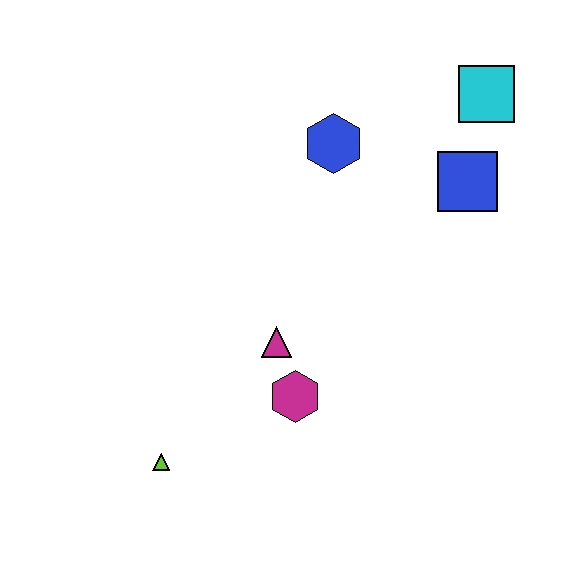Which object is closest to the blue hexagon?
The blue square is closest to the blue hexagon.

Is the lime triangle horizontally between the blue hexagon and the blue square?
No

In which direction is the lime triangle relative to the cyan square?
The lime triangle is below the cyan square.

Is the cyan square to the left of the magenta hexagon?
No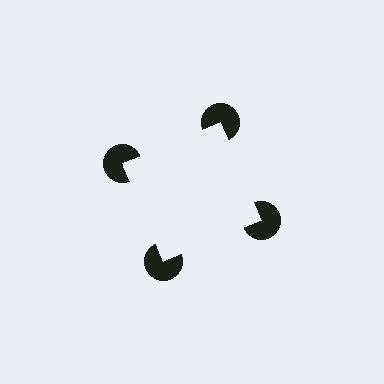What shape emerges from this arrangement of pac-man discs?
An illusory square — its edges are inferred from the aligned wedge cuts in the pac-man discs, not physically drawn.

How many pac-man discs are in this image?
There are 4 — one at each vertex of the illusory square.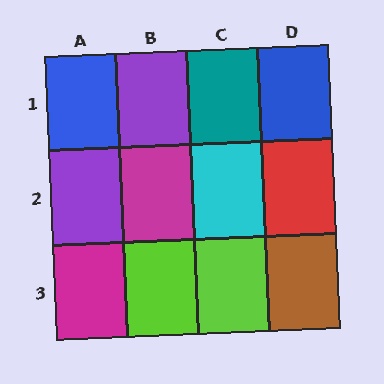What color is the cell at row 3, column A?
Magenta.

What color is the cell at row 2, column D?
Red.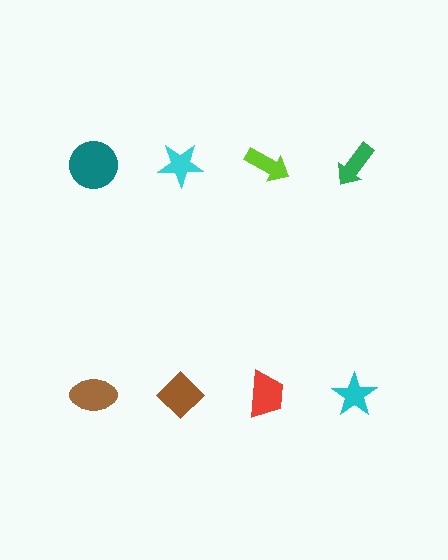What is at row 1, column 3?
A lime arrow.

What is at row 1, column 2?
A cyan star.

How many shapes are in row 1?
4 shapes.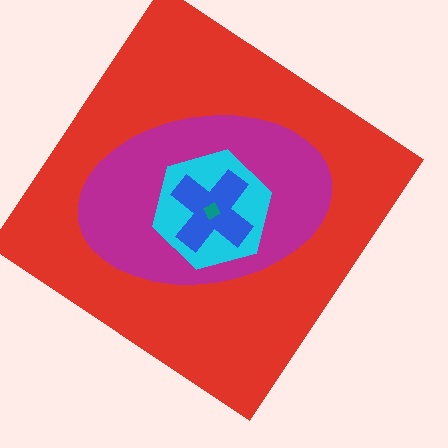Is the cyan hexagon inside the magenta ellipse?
Yes.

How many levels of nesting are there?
5.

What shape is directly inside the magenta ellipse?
The cyan hexagon.